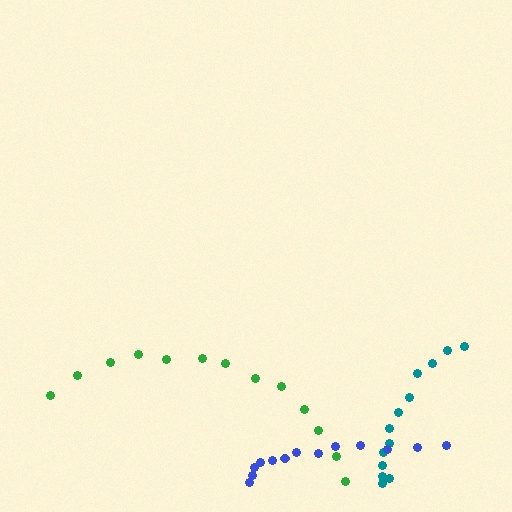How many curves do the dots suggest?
There are 3 distinct paths.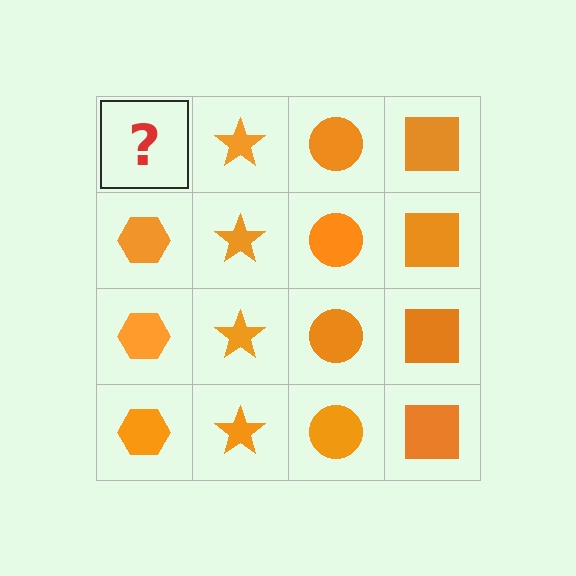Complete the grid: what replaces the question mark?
The question mark should be replaced with an orange hexagon.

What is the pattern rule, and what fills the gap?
The rule is that each column has a consistent shape. The gap should be filled with an orange hexagon.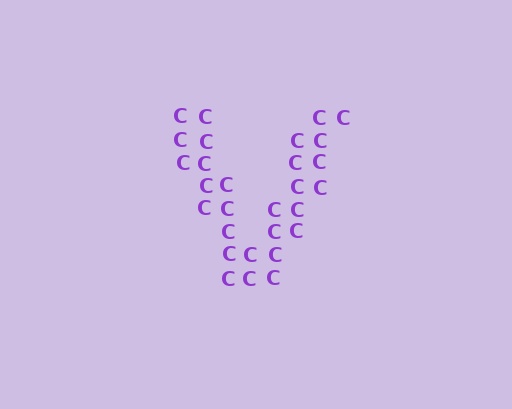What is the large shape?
The large shape is the letter V.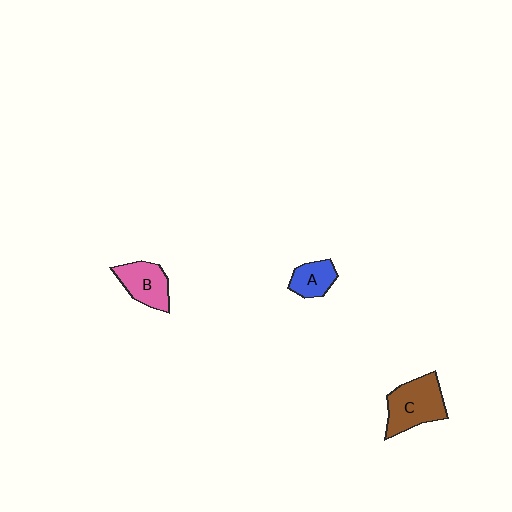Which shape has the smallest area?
Shape A (blue).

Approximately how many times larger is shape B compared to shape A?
Approximately 1.4 times.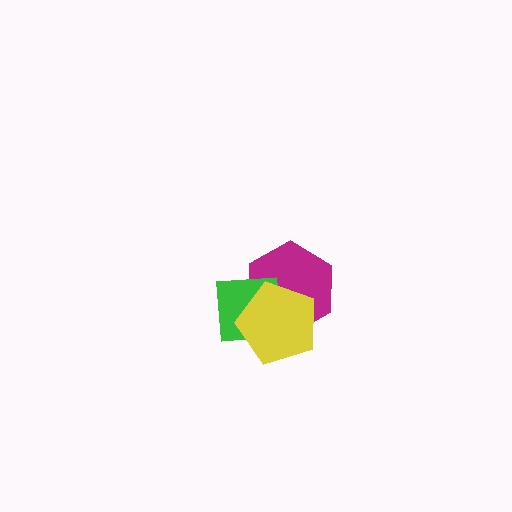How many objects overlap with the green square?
2 objects overlap with the green square.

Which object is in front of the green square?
The yellow pentagon is in front of the green square.